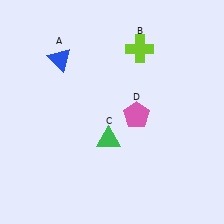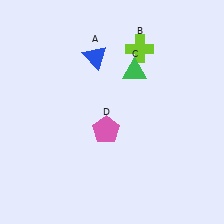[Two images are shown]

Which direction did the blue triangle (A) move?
The blue triangle (A) moved right.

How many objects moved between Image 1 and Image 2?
3 objects moved between the two images.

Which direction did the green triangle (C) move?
The green triangle (C) moved up.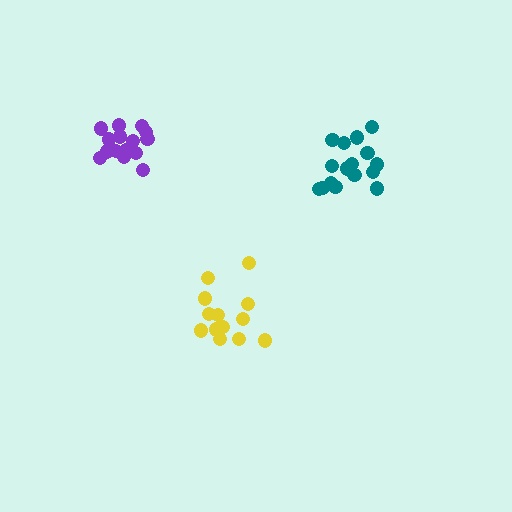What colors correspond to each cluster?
The clusters are colored: yellow, teal, purple.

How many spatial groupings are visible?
There are 3 spatial groupings.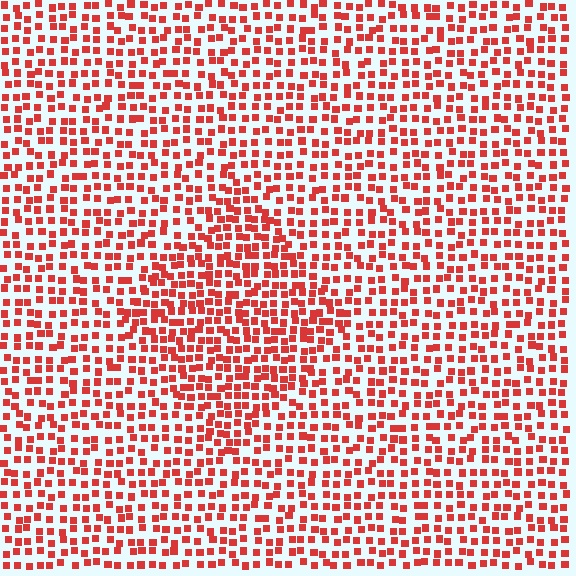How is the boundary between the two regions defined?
The boundary is defined by a change in element density (approximately 1.5x ratio). All elements are the same color, size, and shape.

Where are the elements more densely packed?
The elements are more densely packed inside the diamond boundary.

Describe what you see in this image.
The image contains small red elements arranged at two different densities. A diamond-shaped region is visible where the elements are more densely packed than the surrounding area.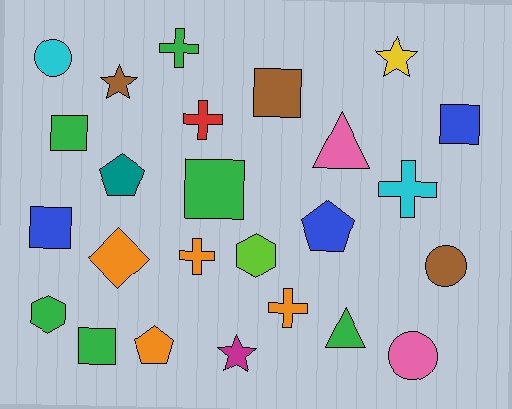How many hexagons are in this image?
There are 2 hexagons.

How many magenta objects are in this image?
There is 1 magenta object.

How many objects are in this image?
There are 25 objects.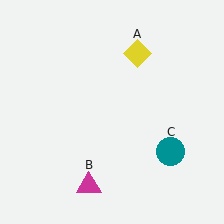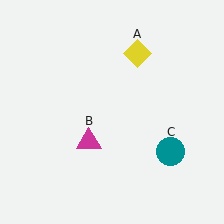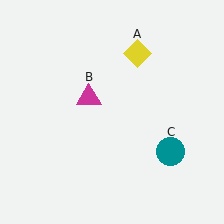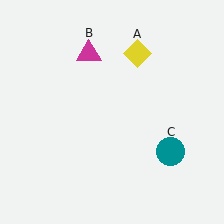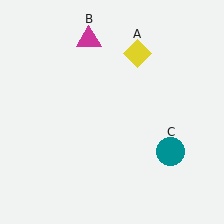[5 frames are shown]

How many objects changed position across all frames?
1 object changed position: magenta triangle (object B).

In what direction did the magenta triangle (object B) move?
The magenta triangle (object B) moved up.